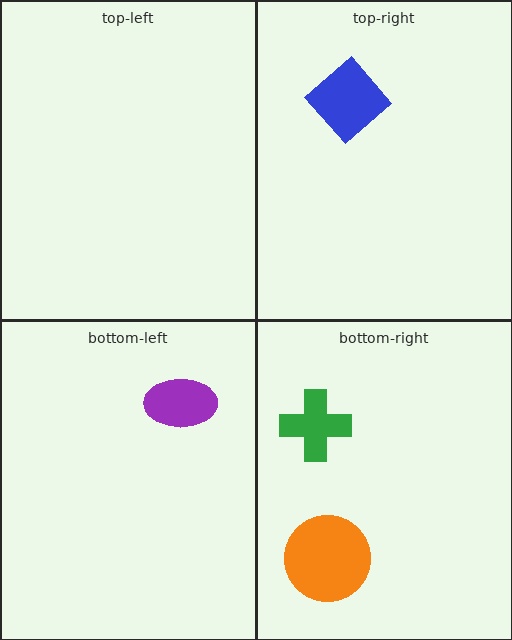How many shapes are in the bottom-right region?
2.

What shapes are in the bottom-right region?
The green cross, the orange circle.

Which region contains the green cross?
The bottom-right region.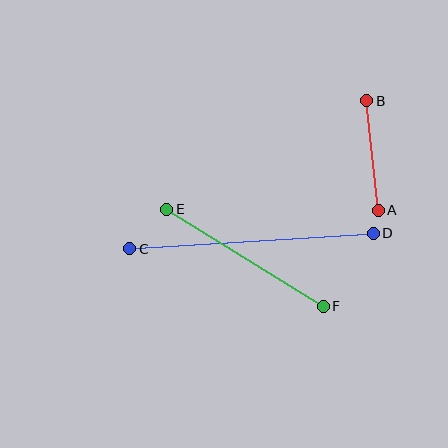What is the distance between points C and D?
The distance is approximately 244 pixels.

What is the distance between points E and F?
The distance is approximately 184 pixels.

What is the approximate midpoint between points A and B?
The midpoint is at approximately (372, 156) pixels.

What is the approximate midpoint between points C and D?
The midpoint is at approximately (252, 241) pixels.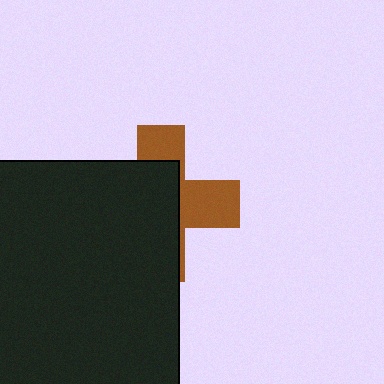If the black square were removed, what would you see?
You would see the complete brown cross.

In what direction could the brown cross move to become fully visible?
The brown cross could move right. That would shift it out from behind the black square entirely.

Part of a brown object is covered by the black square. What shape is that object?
It is a cross.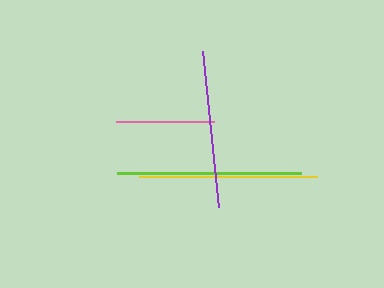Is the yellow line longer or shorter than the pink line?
The yellow line is longer than the pink line.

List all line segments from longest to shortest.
From longest to shortest: lime, yellow, purple, pink.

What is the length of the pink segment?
The pink segment is approximately 98 pixels long.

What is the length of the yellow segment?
The yellow segment is approximately 178 pixels long.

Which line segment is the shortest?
The pink line is the shortest at approximately 98 pixels.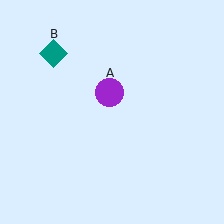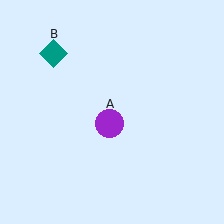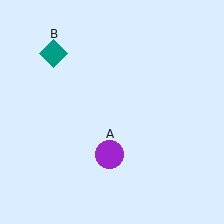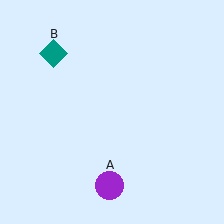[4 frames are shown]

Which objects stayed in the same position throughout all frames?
Teal diamond (object B) remained stationary.